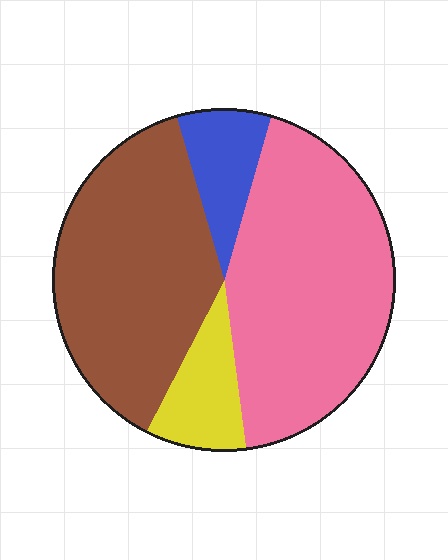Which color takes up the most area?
Pink, at roughly 45%.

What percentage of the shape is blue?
Blue takes up about one tenth (1/10) of the shape.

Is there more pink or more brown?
Pink.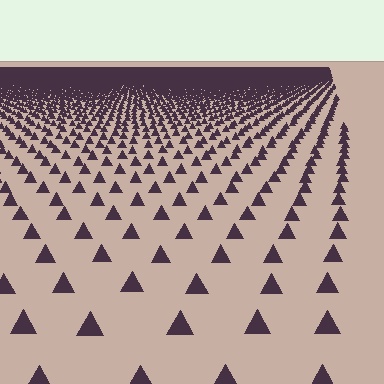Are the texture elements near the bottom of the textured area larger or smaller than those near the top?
Larger. Near the bottom, elements are closer to the viewer and appear at a bigger on-screen size.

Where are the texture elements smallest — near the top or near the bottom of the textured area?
Near the top.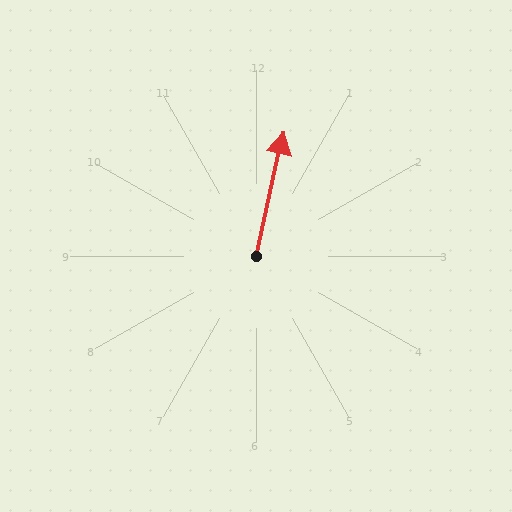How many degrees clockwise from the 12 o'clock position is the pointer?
Approximately 13 degrees.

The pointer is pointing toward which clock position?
Roughly 12 o'clock.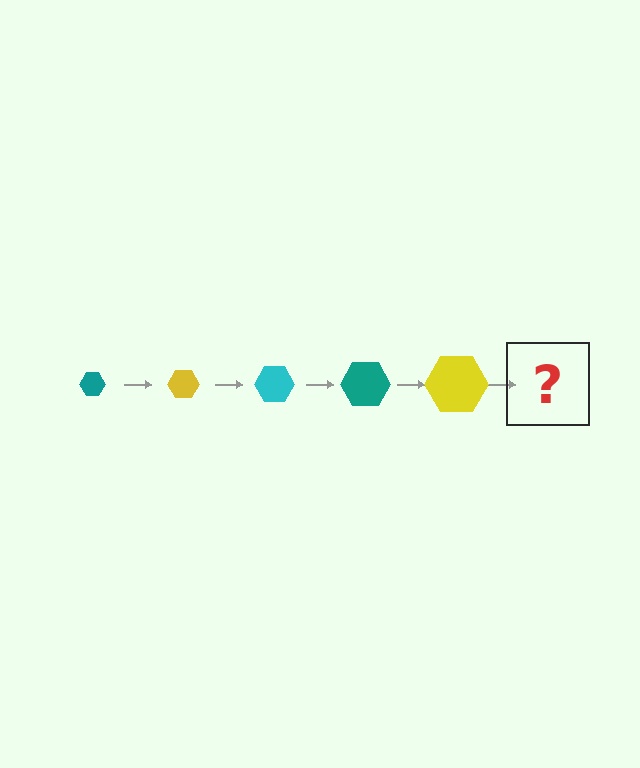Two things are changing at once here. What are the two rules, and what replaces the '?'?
The two rules are that the hexagon grows larger each step and the color cycles through teal, yellow, and cyan. The '?' should be a cyan hexagon, larger than the previous one.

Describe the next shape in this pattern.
It should be a cyan hexagon, larger than the previous one.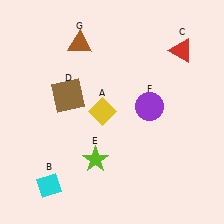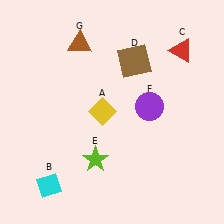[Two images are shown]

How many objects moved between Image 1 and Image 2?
1 object moved between the two images.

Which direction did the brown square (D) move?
The brown square (D) moved right.